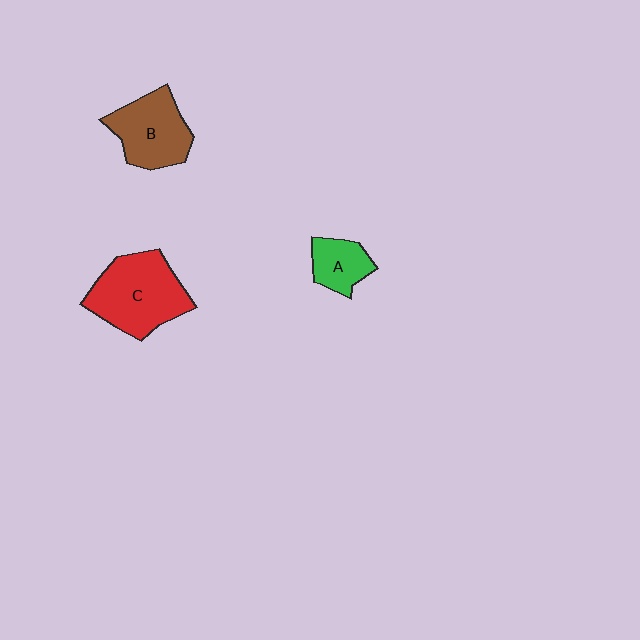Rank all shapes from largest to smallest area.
From largest to smallest: C (red), B (brown), A (green).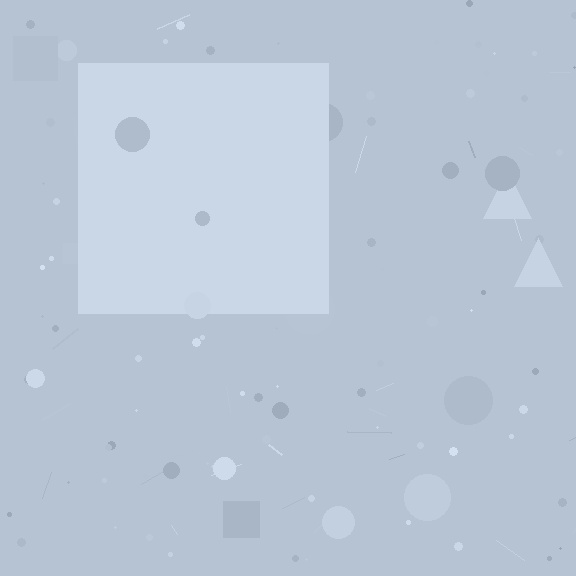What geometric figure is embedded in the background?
A square is embedded in the background.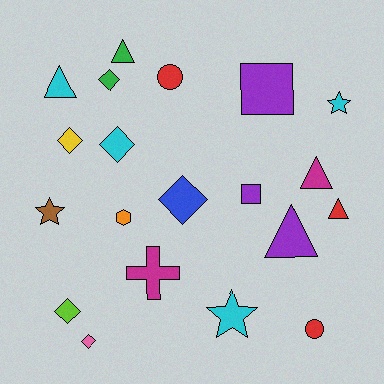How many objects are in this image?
There are 20 objects.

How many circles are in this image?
There are 2 circles.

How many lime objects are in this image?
There is 1 lime object.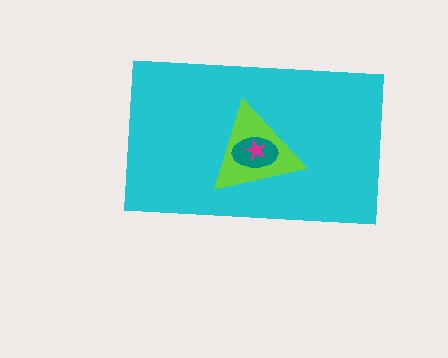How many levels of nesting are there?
4.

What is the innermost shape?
The magenta star.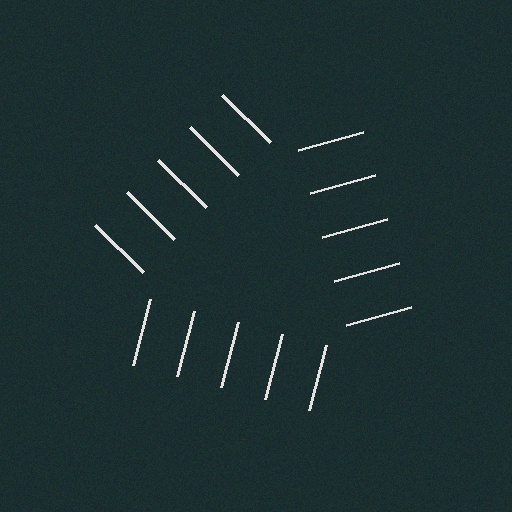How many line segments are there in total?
15 — 5 along each of the 3 edges.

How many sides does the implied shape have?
3 sides — the line-ends trace a triangle.